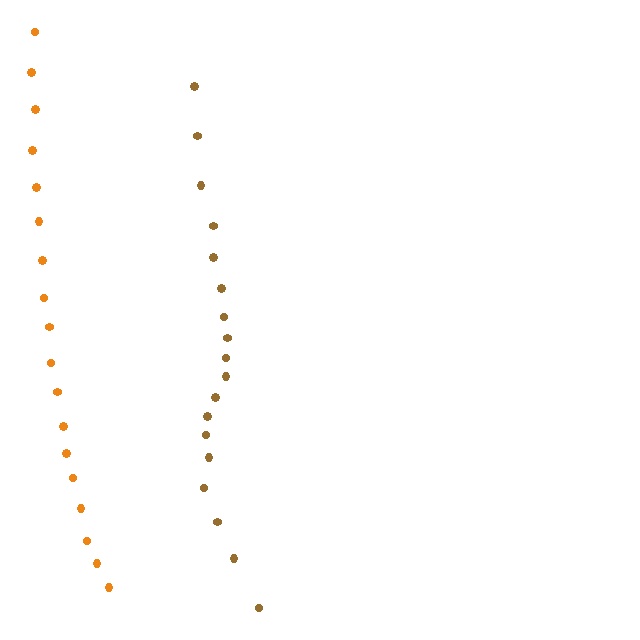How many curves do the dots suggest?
There are 2 distinct paths.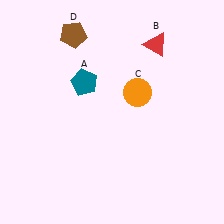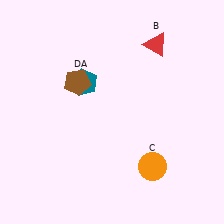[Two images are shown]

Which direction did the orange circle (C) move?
The orange circle (C) moved down.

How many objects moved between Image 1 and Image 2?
2 objects moved between the two images.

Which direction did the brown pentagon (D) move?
The brown pentagon (D) moved down.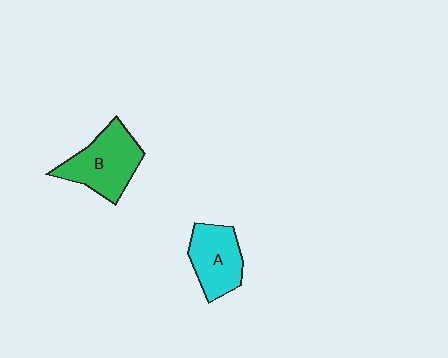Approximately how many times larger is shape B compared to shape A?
Approximately 1.2 times.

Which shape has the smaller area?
Shape A (cyan).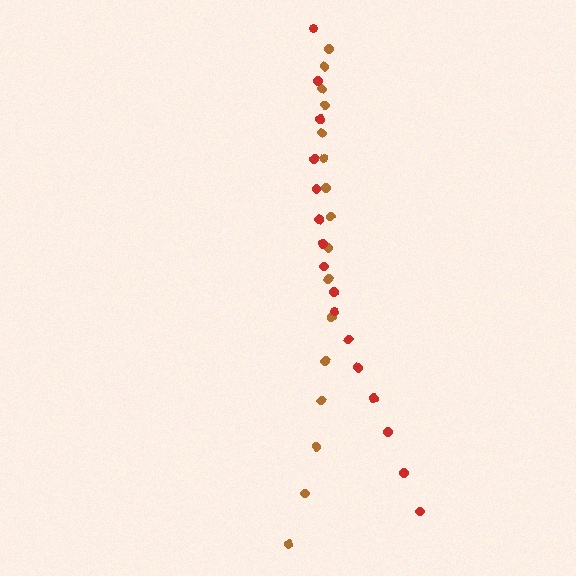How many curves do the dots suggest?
There are 2 distinct paths.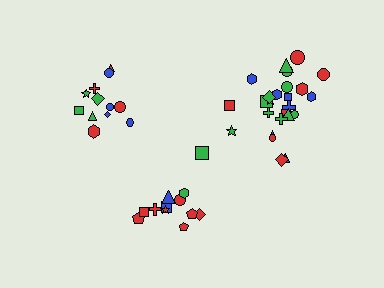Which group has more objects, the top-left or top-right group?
The top-right group.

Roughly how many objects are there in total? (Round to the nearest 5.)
Roughly 50 objects in total.